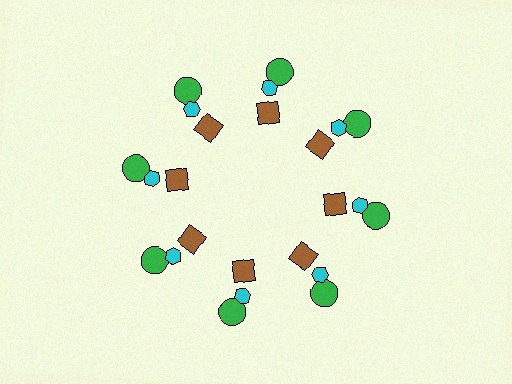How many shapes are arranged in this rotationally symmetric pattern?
There are 24 shapes, arranged in 8 groups of 3.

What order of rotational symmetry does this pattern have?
This pattern has 8-fold rotational symmetry.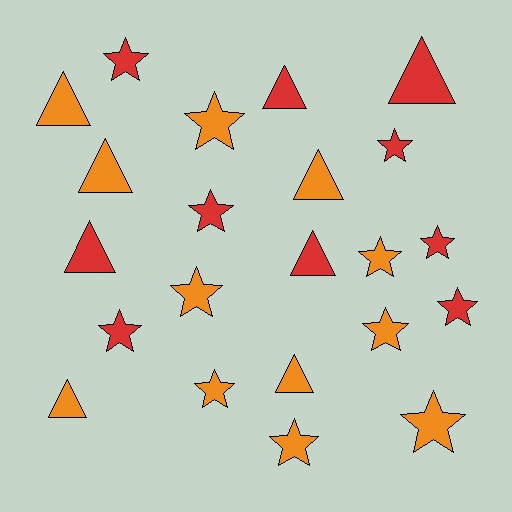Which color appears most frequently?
Orange, with 12 objects.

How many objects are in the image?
There are 22 objects.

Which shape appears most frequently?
Star, with 13 objects.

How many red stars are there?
There are 6 red stars.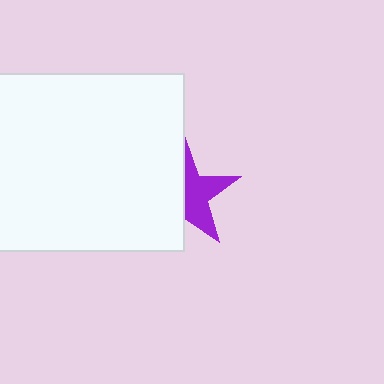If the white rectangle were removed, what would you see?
You would see the complete purple star.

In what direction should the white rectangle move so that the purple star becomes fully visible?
The white rectangle should move left. That is the shortest direction to clear the overlap and leave the purple star fully visible.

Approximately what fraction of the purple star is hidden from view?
Roughly 51% of the purple star is hidden behind the white rectangle.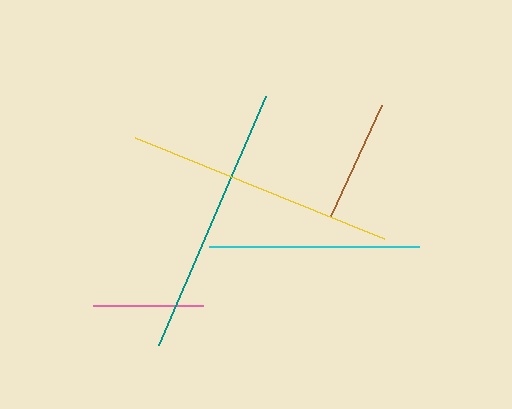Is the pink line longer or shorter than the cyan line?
The cyan line is longer than the pink line.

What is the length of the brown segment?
The brown segment is approximately 123 pixels long.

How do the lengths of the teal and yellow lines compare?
The teal and yellow lines are approximately the same length.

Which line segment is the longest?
The teal line is the longest at approximately 270 pixels.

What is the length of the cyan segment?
The cyan segment is approximately 210 pixels long.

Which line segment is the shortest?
The pink line is the shortest at approximately 110 pixels.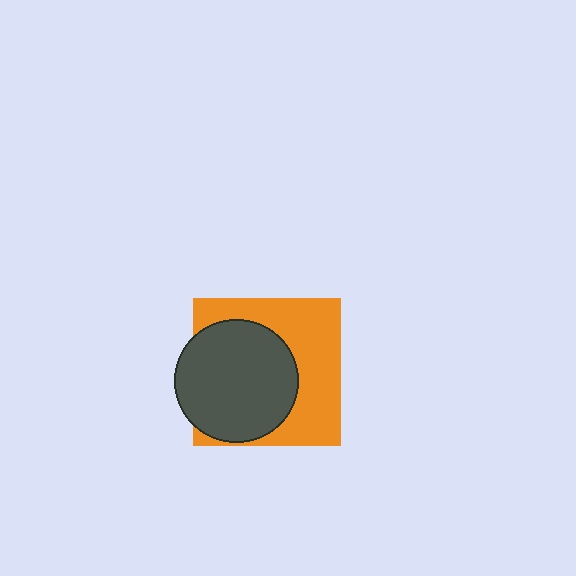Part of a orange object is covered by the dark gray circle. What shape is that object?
It is a square.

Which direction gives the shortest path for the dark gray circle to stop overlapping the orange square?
Moving left gives the shortest separation.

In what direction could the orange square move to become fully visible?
The orange square could move right. That would shift it out from behind the dark gray circle entirely.